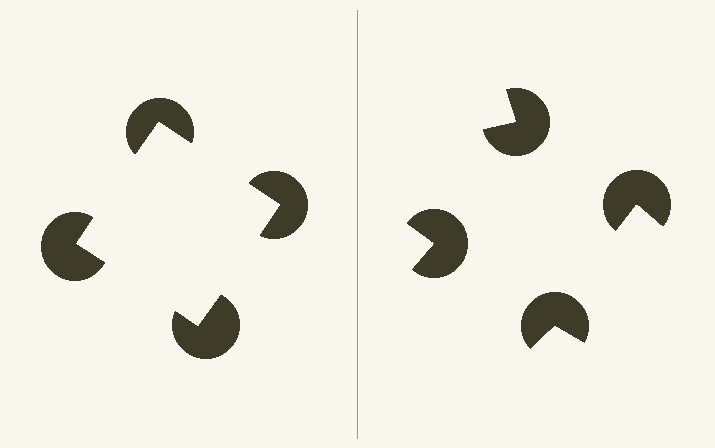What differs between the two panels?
The pac-man discs are positioned identically on both sides; only the wedge orientations differ. On the left they align to a square; on the right they are misaligned.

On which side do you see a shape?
An illusory square appears on the left side. On the right side the wedge cuts are rotated, so no coherent shape forms.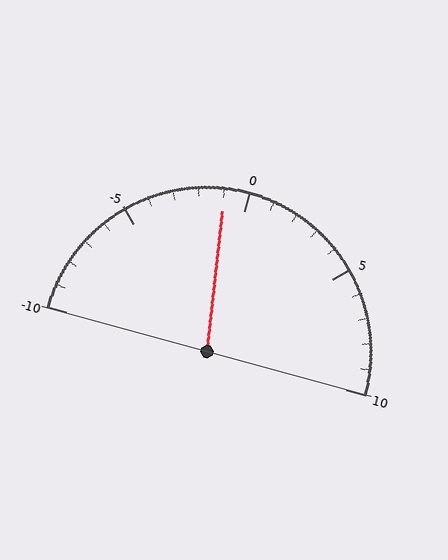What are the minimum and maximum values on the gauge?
The gauge ranges from -10 to 10.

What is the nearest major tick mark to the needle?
The nearest major tick mark is 0.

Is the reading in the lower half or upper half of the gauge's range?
The reading is in the lower half of the range (-10 to 10).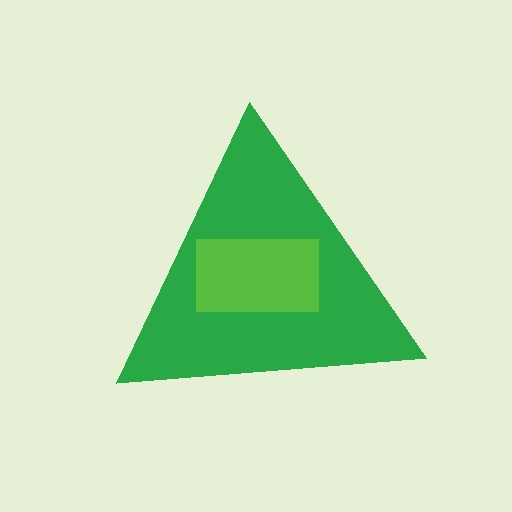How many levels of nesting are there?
2.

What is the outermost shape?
The green triangle.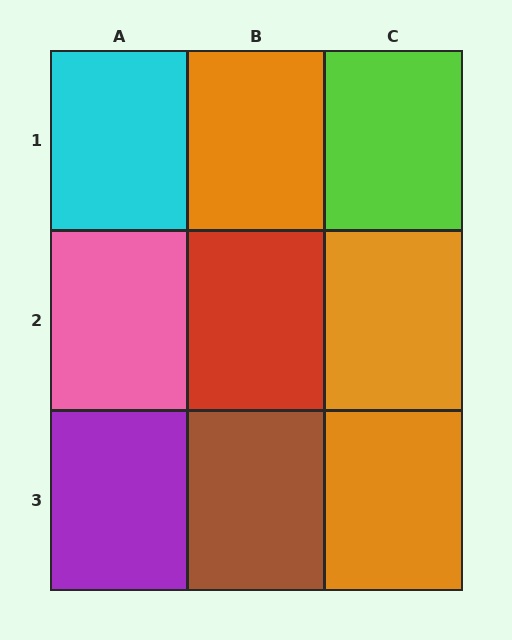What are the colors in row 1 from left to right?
Cyan, orange, lime.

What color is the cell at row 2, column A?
Pink.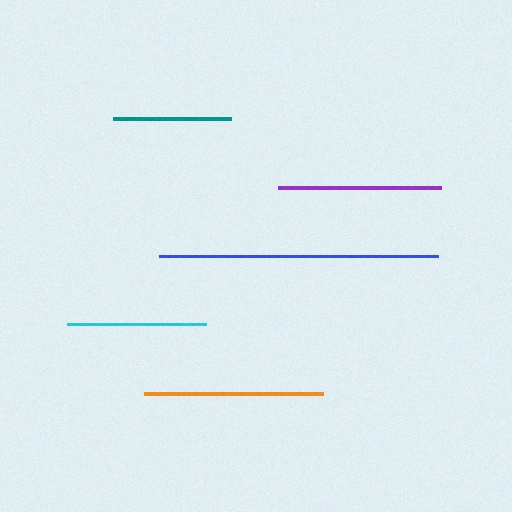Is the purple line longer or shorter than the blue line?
The blue line is longer than the purple line.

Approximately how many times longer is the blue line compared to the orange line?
The blue line is approximately 1.6 times the length of the orange line.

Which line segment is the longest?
The blue line is the longest at approximately 279 pixels.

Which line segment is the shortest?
The teal line is the shortest at approximately 118 pixels.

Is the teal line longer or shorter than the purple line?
The purple line is longer than the teal line.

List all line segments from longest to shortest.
From longest to shortest: blue, orange, purple, cyan, teal.